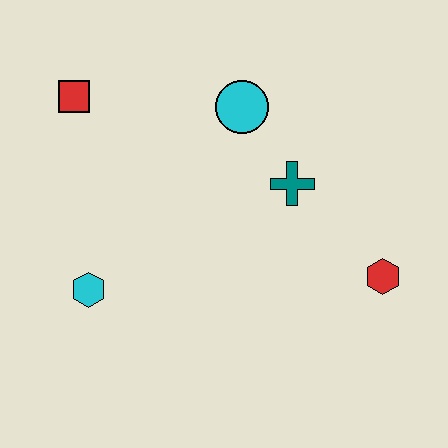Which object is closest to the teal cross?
The cyan circle is closest to the teal cross.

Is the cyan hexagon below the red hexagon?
Yes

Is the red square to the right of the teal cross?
No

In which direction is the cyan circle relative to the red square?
The cyan circle is to the right of the red square.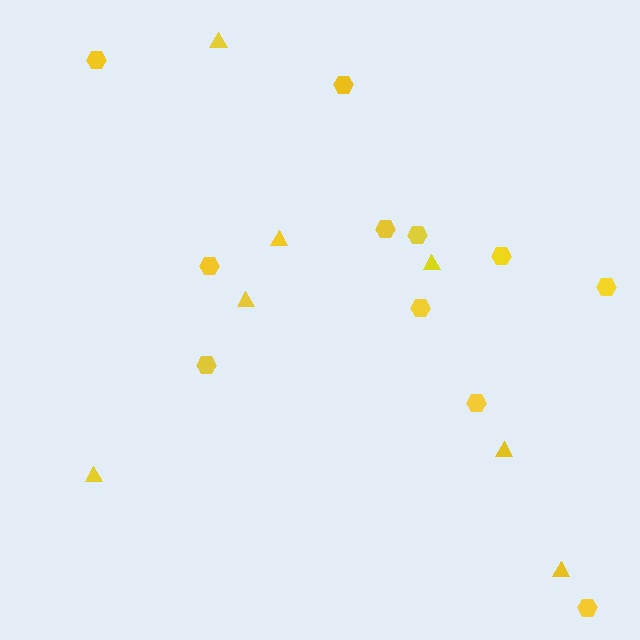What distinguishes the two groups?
There are 2 groups: one group of triangles (7) and one group of hexagons (11).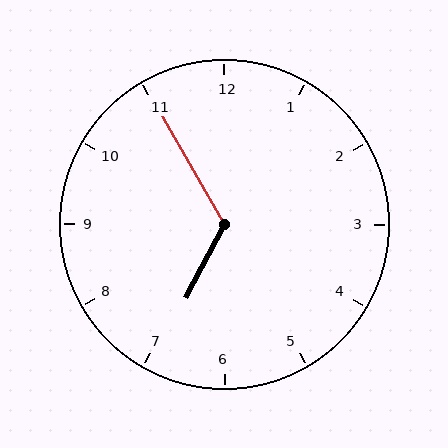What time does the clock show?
6:55.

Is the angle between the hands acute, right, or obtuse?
It is obtuse.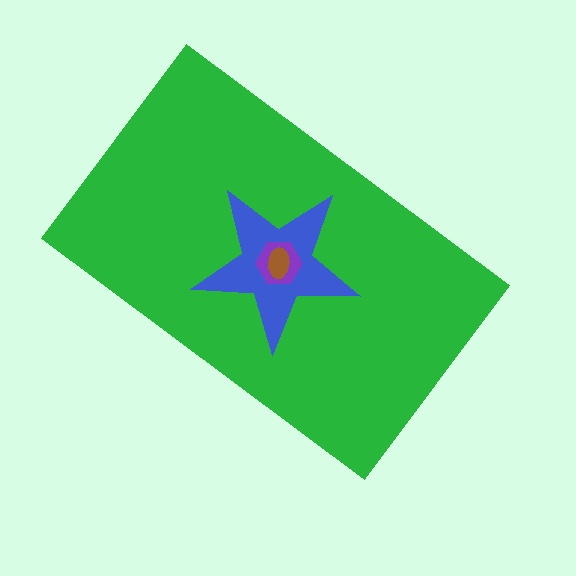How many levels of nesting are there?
4.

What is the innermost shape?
The brown ellipse.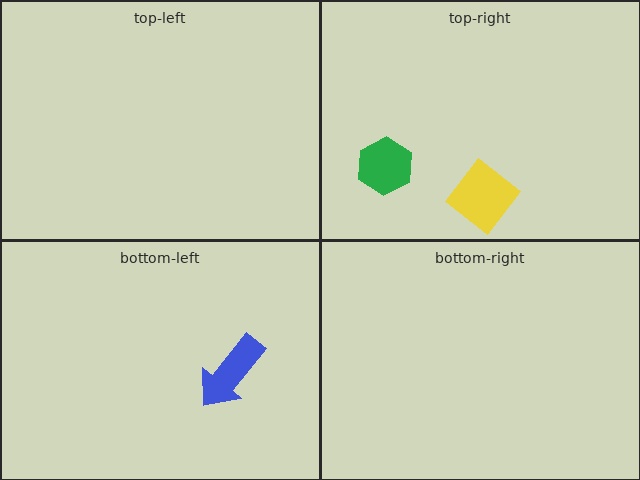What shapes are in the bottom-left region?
The blue arrow.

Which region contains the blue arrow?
The bottom-left region.